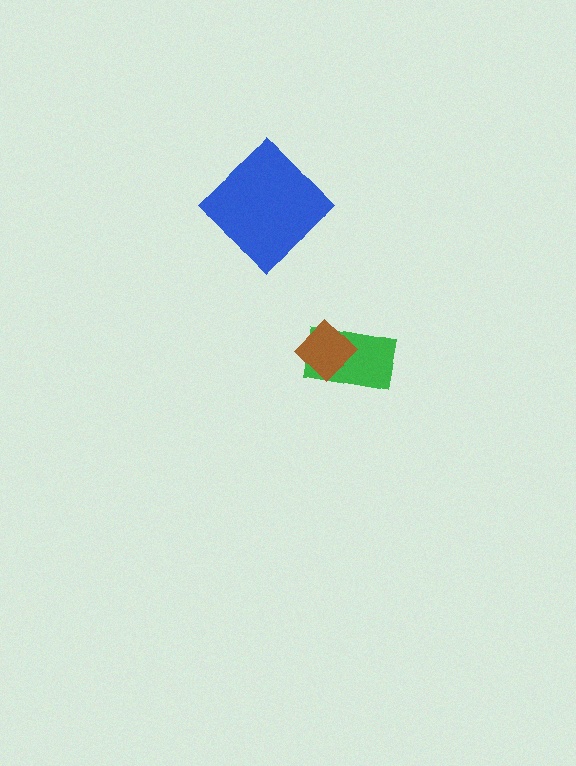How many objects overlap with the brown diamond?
1 object overlaps with the brown diamond.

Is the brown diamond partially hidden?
No, no other shape covers it.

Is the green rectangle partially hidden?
Yes, it is partially covered by another shape.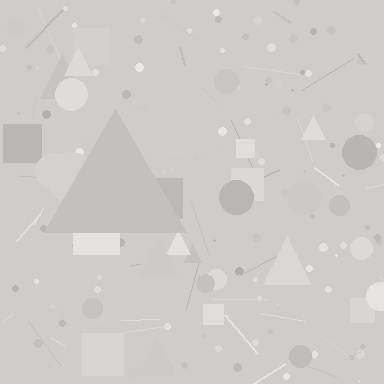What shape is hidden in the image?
A triangle is hidden in the image.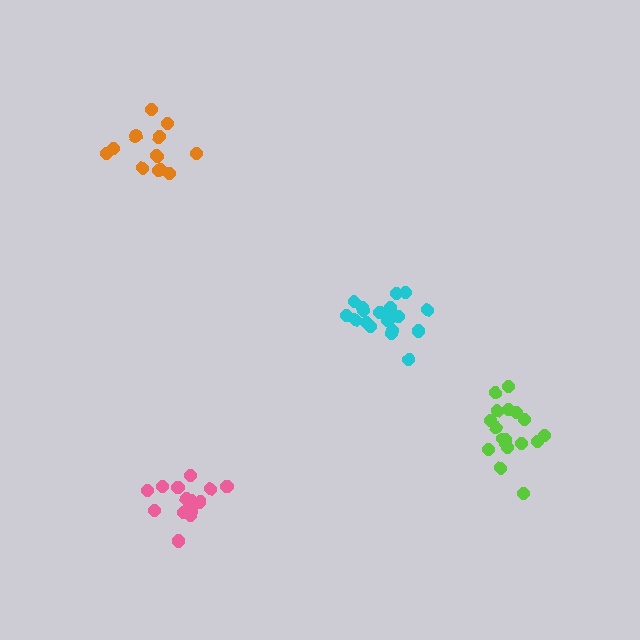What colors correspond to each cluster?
The clusters are colored: pink, lime, cyan, orange.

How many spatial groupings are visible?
There are 4 spatial groupings.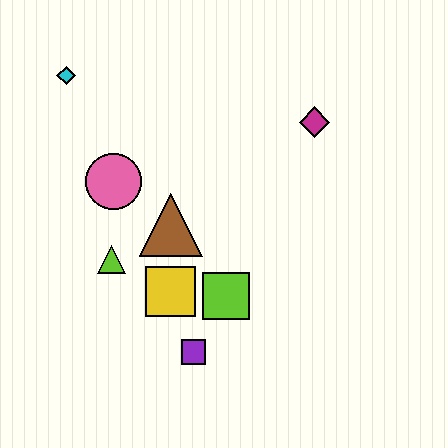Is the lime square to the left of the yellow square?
No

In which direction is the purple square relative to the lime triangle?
The purple square is below the lime triangle.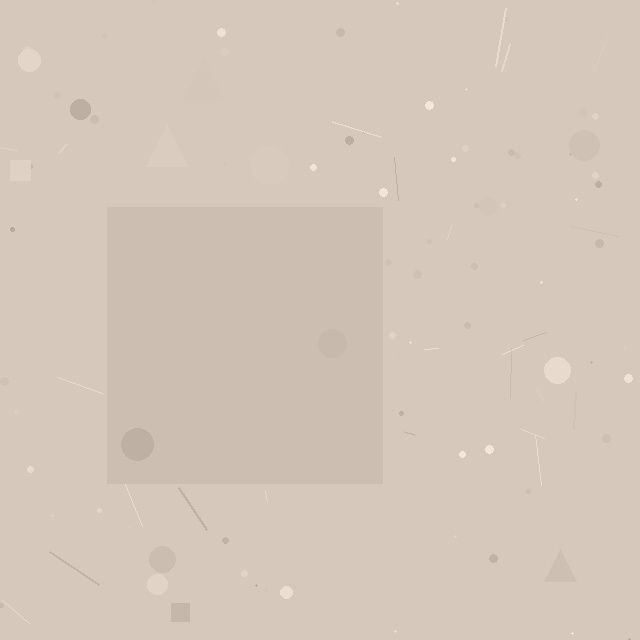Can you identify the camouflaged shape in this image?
The camouflaged shape is a square.